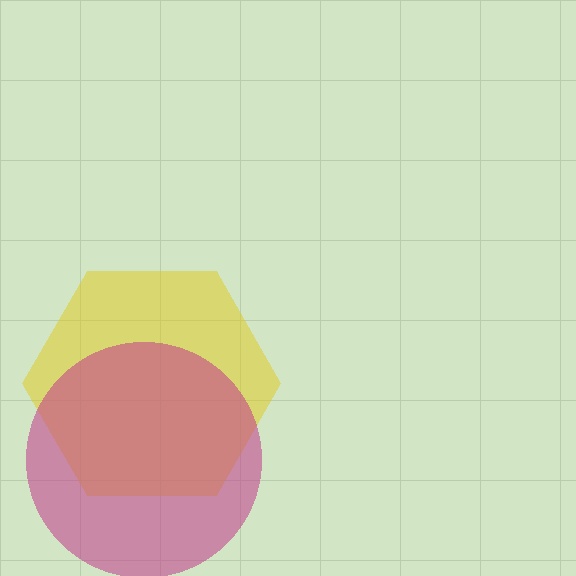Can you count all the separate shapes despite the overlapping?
Yes, there are 2 separate shapes.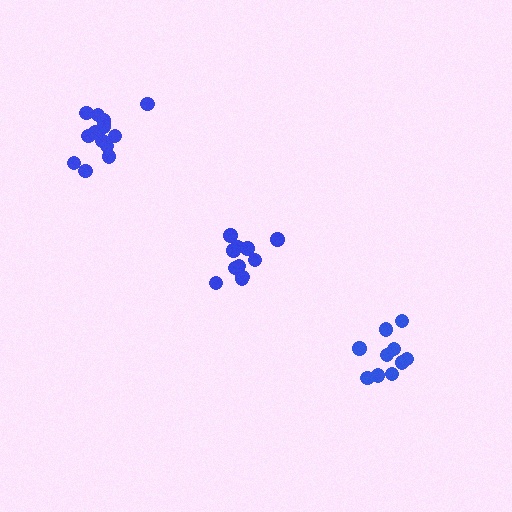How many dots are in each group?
Group 1: 11 dots, Group 2: 14 dots, Group 3: 10 dots (35 total).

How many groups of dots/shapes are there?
There are 3 groups.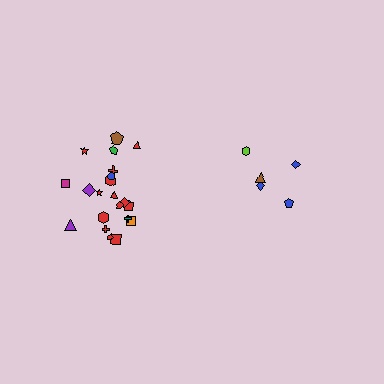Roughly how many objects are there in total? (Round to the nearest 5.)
Roughly 25 objects in total.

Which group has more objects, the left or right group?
The left group.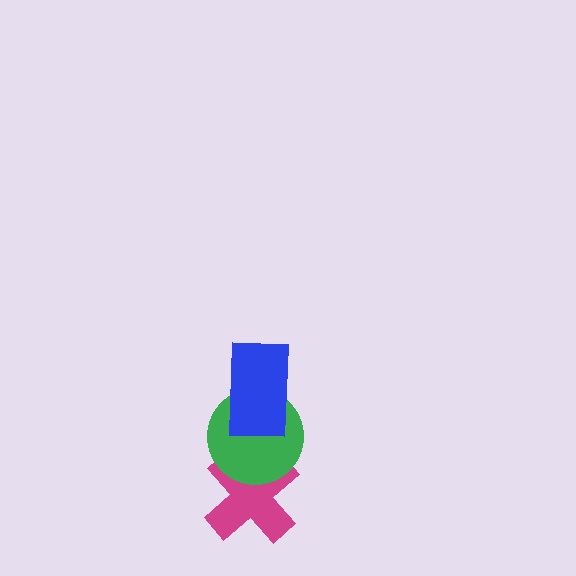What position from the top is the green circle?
The green circle is 2nd from the top.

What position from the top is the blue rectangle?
The blue rectangle is 1st from the top.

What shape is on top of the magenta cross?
The green circle is on top of the magenta cross.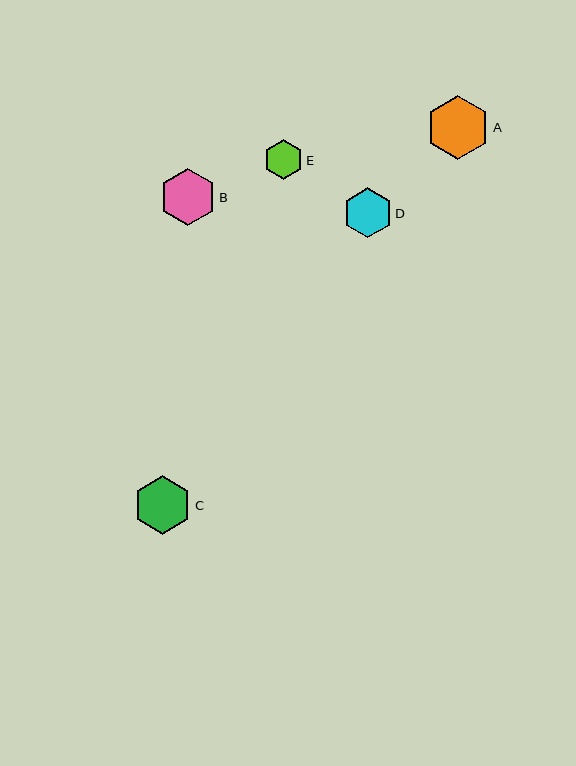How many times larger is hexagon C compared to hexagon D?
Hexagon C is approximately 1.2 times the size of hexagon D.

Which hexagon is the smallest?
Hexagon E is the smallest with a size of approximately 39 pixels.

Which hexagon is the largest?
Hexagon A is the largest with a size of approximately 64 pixels.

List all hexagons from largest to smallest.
From largest to smallest: A, C, B, D, E.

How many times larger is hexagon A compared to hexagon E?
Hexagon A is approximately 1.6 times the size of hexagon E.